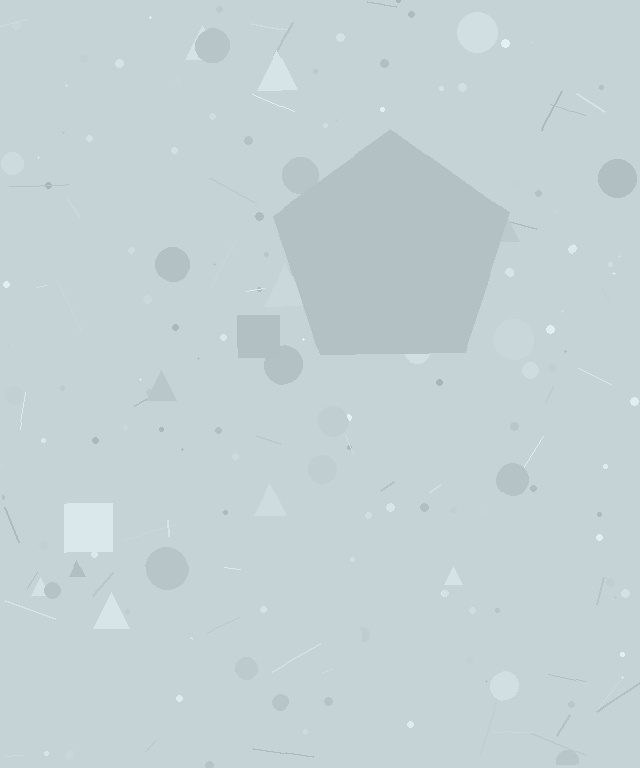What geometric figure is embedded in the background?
A pentagon is embedded in the background.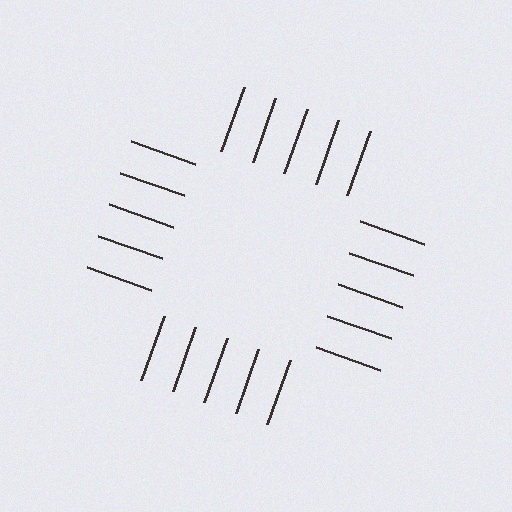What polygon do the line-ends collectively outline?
An illusory square — the line segments terminate on its edges but no continuous stroke is drawn.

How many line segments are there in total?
20 — 5 along each of the 4 edges.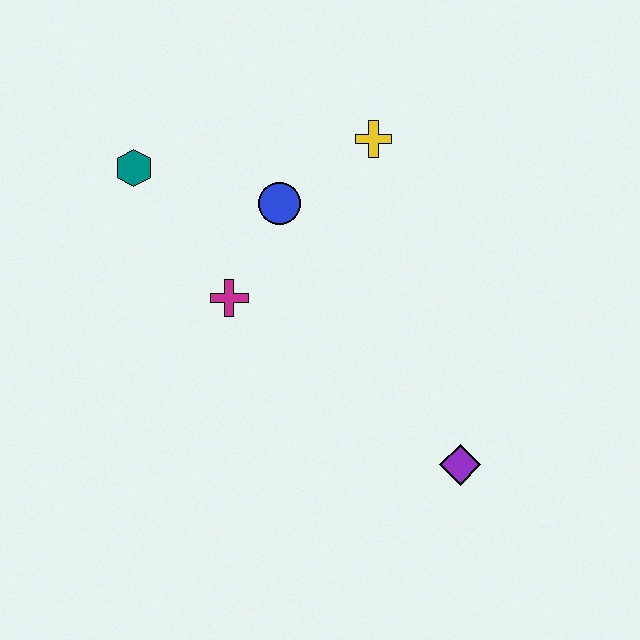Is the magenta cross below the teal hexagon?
Yes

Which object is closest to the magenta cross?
The blue circle is closest to the magenta cross.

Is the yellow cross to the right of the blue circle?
Yes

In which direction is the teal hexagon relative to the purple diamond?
The teal hexagon is to the left of the purple diamond.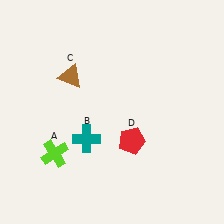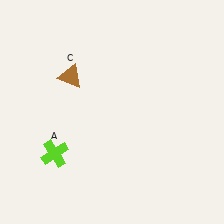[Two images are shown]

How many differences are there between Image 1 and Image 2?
There are 2 differences between the two images.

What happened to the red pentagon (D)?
The red pentagon (D) was removed in Image 2. It was in the bottom-right area of Image 1.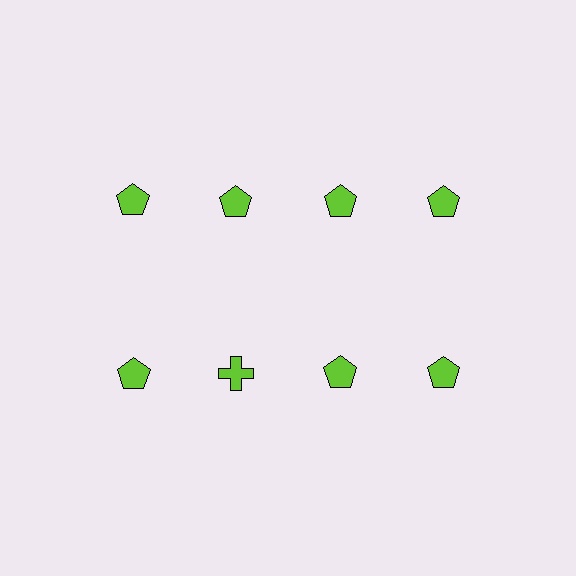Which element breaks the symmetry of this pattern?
The lime cross in the second row, second from left column breaks the symmetry. All other shapes are lime pentagons.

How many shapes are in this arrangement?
There are 8 shapes arranged in a grid pattern.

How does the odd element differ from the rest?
It has a different shape: cross instead of pentagon.